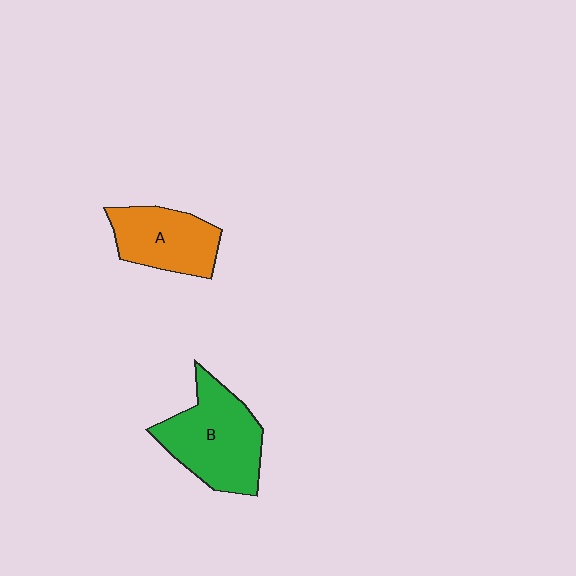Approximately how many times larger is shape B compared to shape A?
Approximately 1.4 times.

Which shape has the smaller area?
Shape A (orange).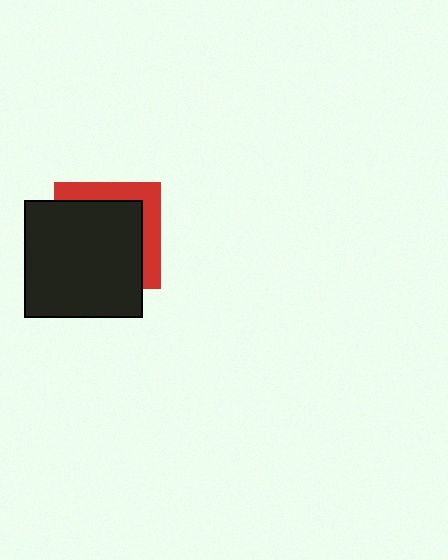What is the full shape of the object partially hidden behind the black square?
The partially hidden object is a red square.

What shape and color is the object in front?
The object in front is a black square.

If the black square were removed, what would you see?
You would see the complete red square.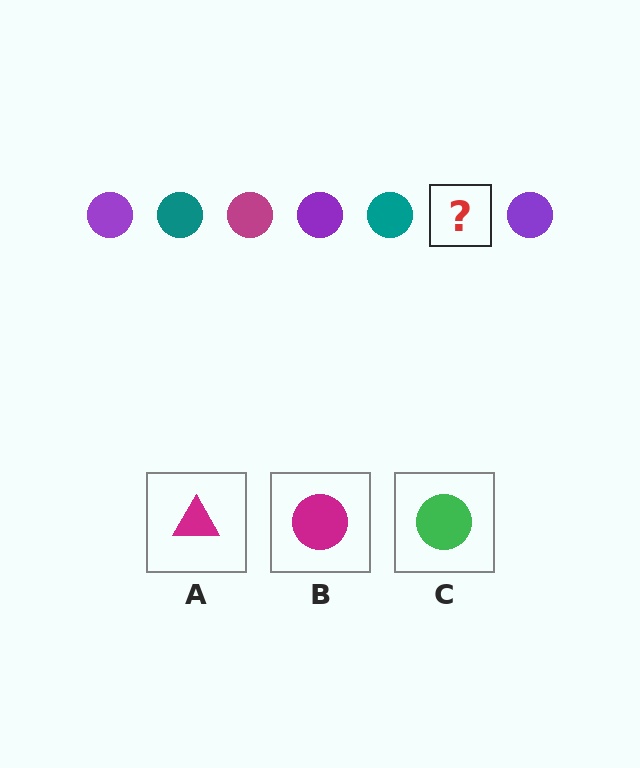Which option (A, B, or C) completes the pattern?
B.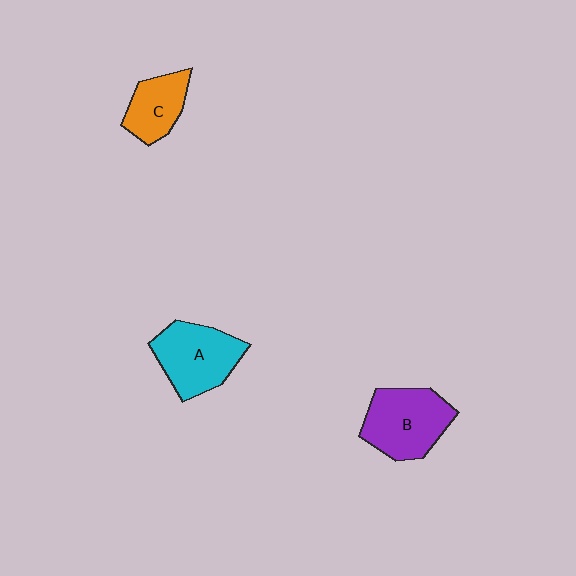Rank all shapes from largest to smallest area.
From largest to smallest: B (purple), A (cyan), C (orange).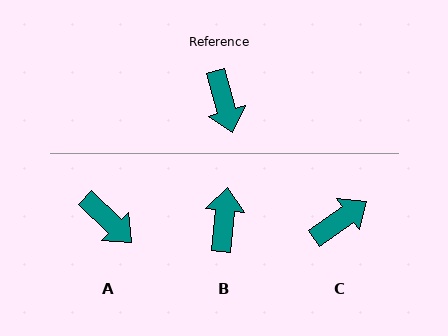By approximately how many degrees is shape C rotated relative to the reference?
Approximately 110 degrees counter-clockwise.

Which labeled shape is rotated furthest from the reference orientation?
B, about 159 degrees away.